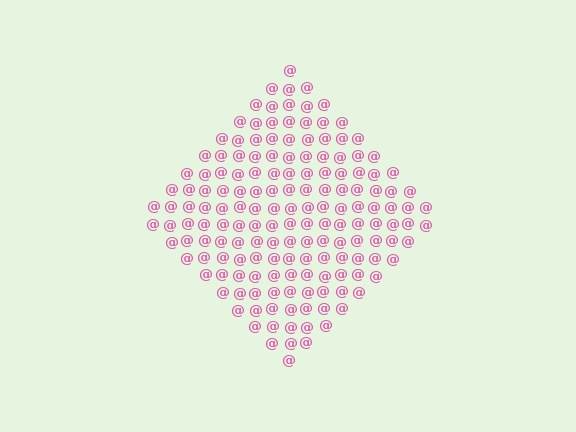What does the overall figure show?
The overall figure shows a diamond.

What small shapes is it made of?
It is made of small at signs.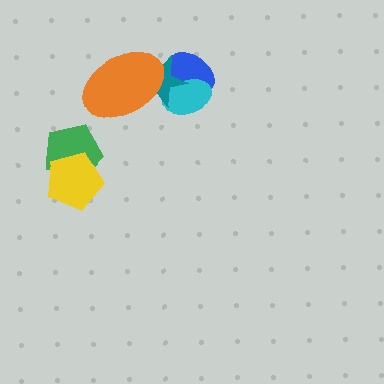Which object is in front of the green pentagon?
The yellow pentagon is in front of the green pentagon.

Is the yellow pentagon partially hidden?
No, no other shape covers it.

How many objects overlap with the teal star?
3 objects overlap with the teal star.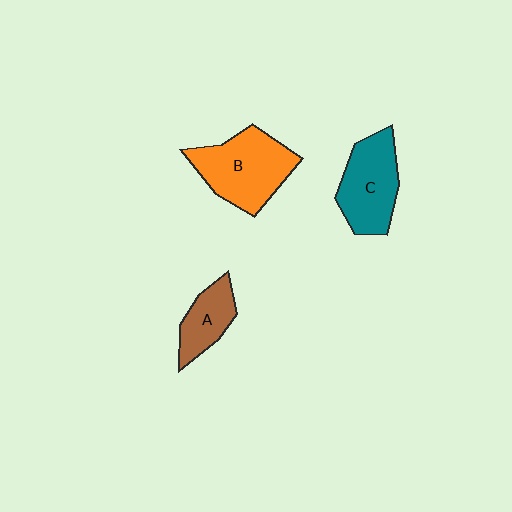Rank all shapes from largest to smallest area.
From largest to smallest: B (orange), C (teal), A (brown).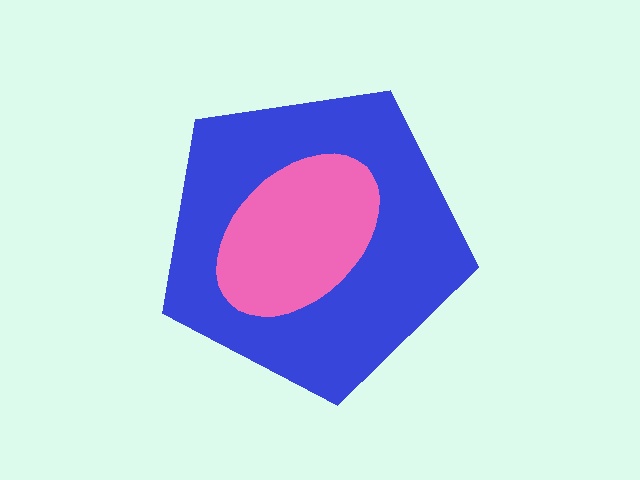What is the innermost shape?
The pink ellipse.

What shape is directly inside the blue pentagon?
The pink ellipse.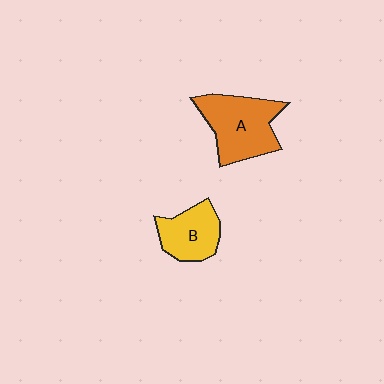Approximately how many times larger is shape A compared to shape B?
Approximately 1.5 times.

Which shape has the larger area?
Shape A (orange).